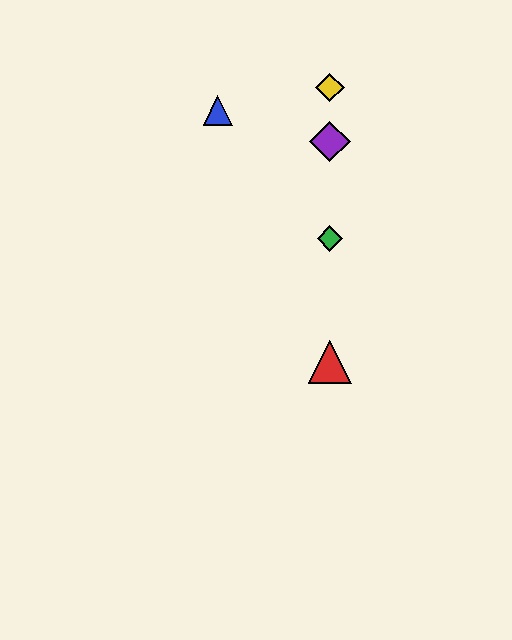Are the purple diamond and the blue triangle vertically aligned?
No, the purple diamond is at x≈330 and the blue triangle is at x≈218.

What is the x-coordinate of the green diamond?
The green diamond is at x≈330.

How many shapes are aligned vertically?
4 shapes (the red triangle, the green diamond, the yellow diamond, the purple diamond) are aligned vertically.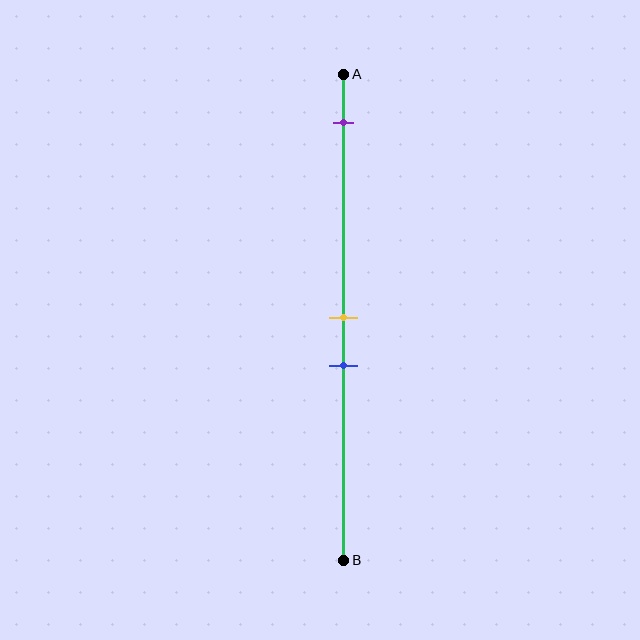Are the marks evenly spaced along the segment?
No, the marks are not evenly spaced.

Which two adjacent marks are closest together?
The yellow and blue marks are the closest adjacent pair.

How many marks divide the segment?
There are 3 marks dividing the segment.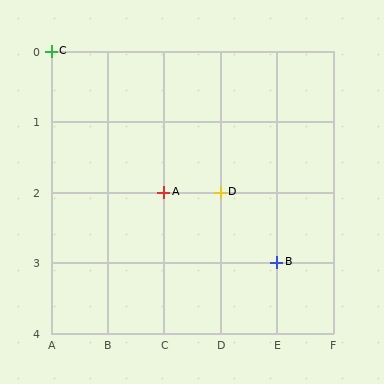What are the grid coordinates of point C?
Point C is at grid coordinates (A, 0).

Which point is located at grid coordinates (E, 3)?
Point B is at (E, 3).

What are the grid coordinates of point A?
Point A is at grid coordinates (C, 2).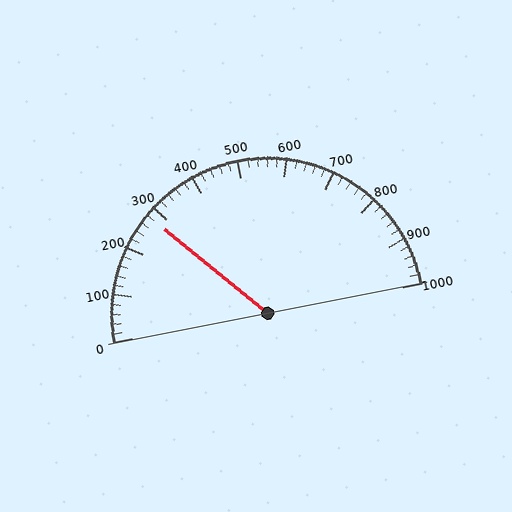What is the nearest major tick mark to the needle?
The nearest major tick mark is 300.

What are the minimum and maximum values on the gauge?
The gauge ranges from 0 to 1000.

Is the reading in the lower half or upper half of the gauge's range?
The reading is in the lower half of the range (0 to 1000).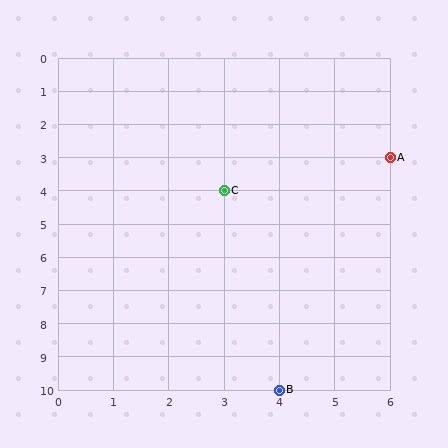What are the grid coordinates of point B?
Point B is at grid coordinates (4, 10).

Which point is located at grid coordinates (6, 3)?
Point A is at (6, 3).